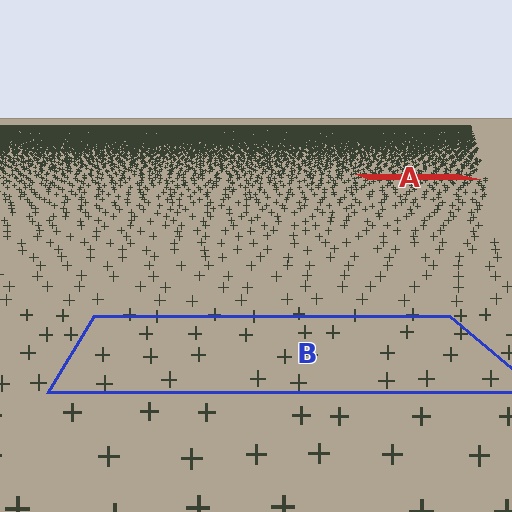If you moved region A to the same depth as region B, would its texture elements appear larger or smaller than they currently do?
They would appear larger. At a closer depth, the same texture elements are projected at a bigger on-screen size.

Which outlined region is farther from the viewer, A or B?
Region A is farther from the viewer — the texture elements inside it appear smaller and more densely packed.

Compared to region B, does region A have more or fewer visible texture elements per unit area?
Region A has more texture elements per unit area — they are packed more densely because it is farther away.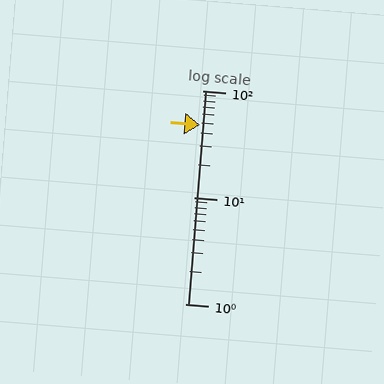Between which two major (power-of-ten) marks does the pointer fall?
The pointer is between 10 and 100.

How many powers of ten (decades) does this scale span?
The scale spans 2 decades, from 1 to 100.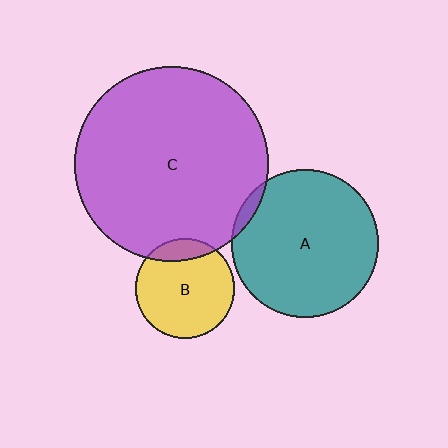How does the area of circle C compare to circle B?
Approximately 3.8 times.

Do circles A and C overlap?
Yes.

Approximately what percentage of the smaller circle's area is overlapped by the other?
Approximately 5%.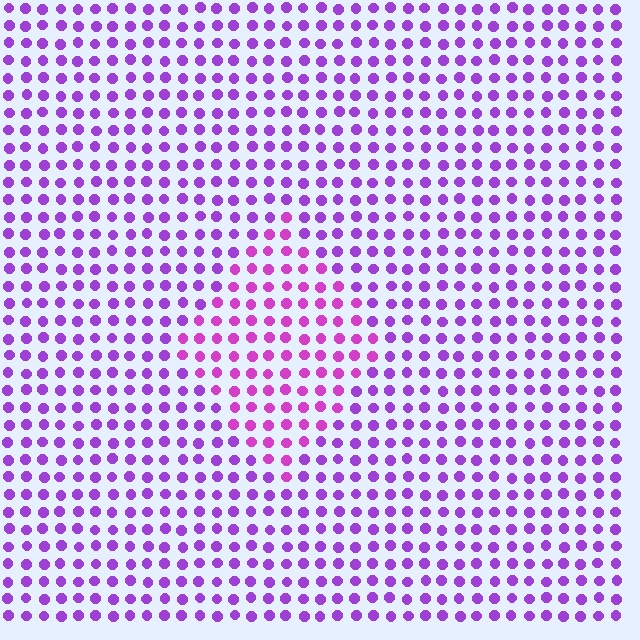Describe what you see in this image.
The image is filled with small purple elements in a uniform arrangement. A diamond-shaped region is visible where the elements are tinted to a slightly different hue, forming a subtle color boundary.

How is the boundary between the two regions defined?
The boundary is defined purely by a slight shift in hue (about 27 degrees). Spacing, size, and orientation are identical on both sides.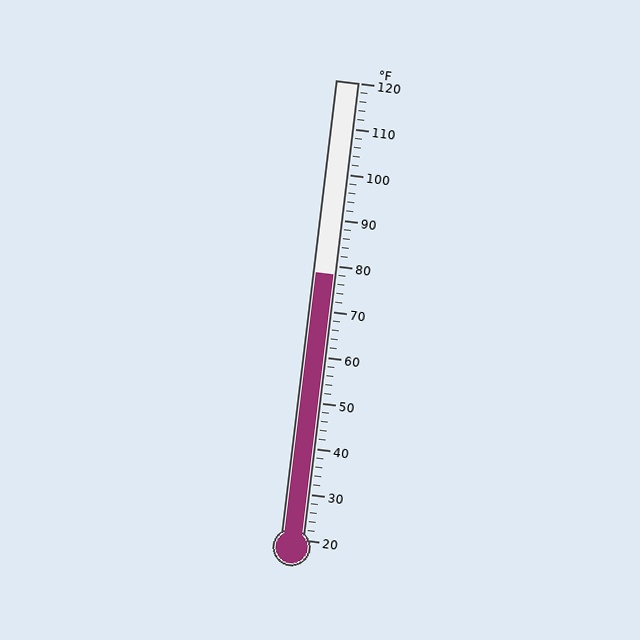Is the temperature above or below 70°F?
The temperature is above 70°F.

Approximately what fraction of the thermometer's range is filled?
The thermometer is filled to approximately 60% of its range.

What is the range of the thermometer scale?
The thermometer scale ranges from 20°F to 120°F.